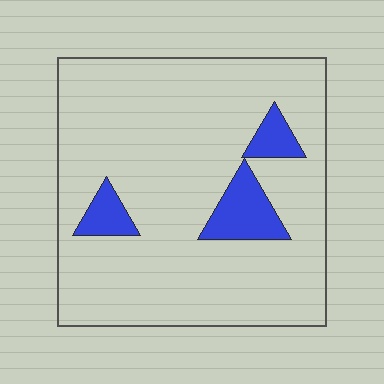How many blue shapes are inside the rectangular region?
3.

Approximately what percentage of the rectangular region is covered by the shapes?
Approximately 10%.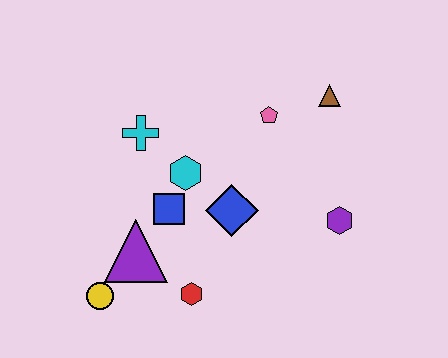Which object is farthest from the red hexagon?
The brown triangle is farthest from the red hexagon.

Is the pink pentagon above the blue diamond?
Yes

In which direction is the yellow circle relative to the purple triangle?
The yellow circle is below the purple triangle.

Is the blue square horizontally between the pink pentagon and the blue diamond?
No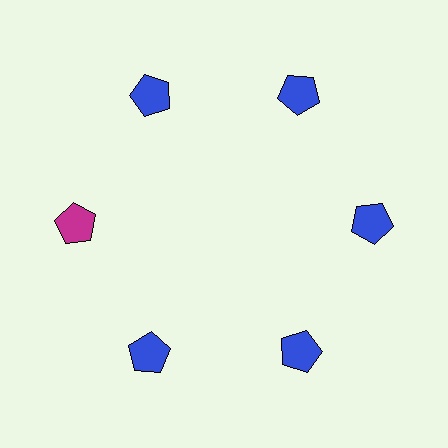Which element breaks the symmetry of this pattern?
The magenta pentagon at roughly the 9 o'clock position breaks the symmetry. All other shapes are blue pentagons.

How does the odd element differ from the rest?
It has a different color: magenta instead of blue.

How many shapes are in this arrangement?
There are 6 shapes arranged in a ring pattern.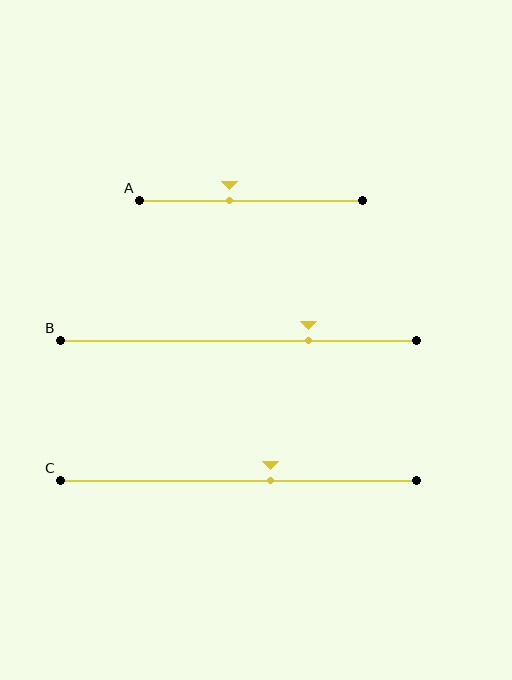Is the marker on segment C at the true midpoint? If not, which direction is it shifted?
No, the marker on segment C is shifted to the right by about 9% of the segment length.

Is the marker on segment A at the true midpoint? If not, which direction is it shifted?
No, the marker on segment A is shifted to the left by about 10% of the segment length.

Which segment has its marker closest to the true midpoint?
Segment C has its marker closest to the true midpoint.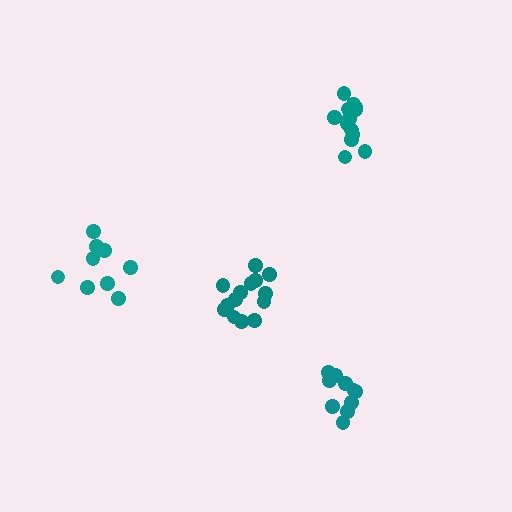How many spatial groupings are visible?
There are 4 spatial groupings.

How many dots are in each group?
Group 1: 13 dots, Group 2: 14 dots, Group 3: 9 dots, Group 4: 10 dots (46 total).